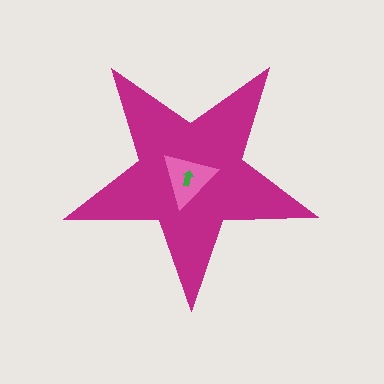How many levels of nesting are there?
3.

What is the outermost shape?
The magenta star.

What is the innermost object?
The green arrow.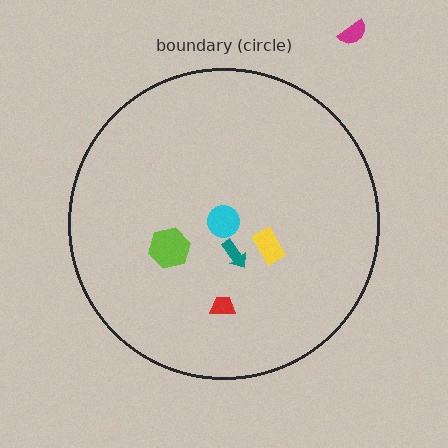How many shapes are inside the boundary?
5 inside, 1 outside.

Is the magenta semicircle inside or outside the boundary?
Outside.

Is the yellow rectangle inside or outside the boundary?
Inside.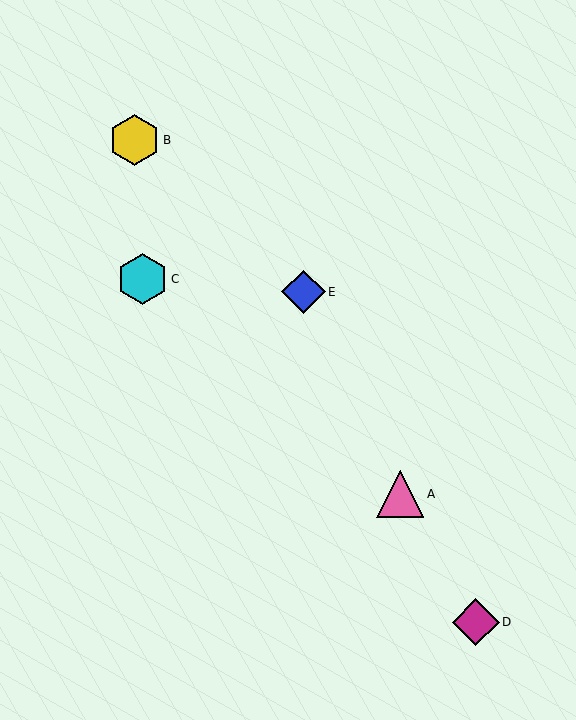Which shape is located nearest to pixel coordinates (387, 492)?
The pink triangle (labeled A) at (400, 494) is nearest to that location.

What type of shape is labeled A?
Shape A is a pink triangle.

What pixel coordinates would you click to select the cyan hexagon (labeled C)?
Click at (142, 279) to select the cyan hexagon C.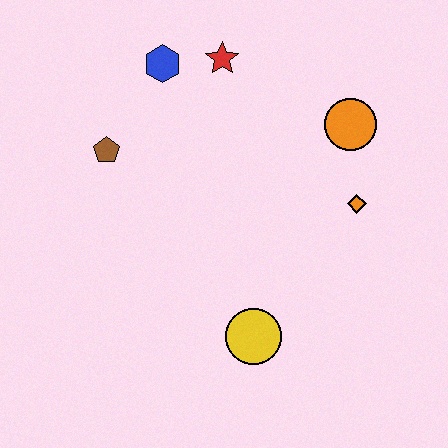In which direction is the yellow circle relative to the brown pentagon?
The yellow circle is below the brown pentagon.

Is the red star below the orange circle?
No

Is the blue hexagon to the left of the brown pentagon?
No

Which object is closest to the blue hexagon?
The red star is closest to the blue hexagon.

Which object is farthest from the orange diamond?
The brown pentagon is farthest from the orange diamond.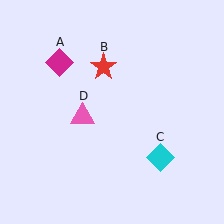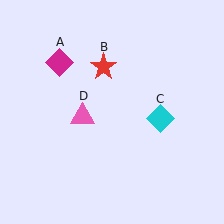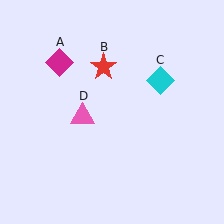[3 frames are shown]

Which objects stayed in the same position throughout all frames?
Magenta diamond (object A) and red star (object B) and pink triangle (object D) remained stationary.